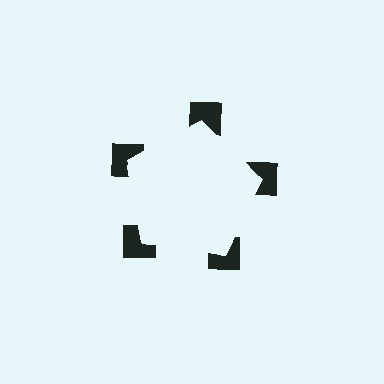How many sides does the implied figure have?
5 sides.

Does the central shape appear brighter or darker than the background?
It typically appears slightly brighter than the background, even though no actual brightness change is drawn.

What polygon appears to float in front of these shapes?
An illusory pentagon — its edges are inferred from the aligned wedge cuts in the notched squares, not physically drawn.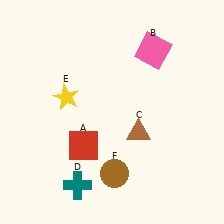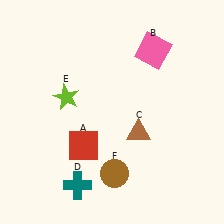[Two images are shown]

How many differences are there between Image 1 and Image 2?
There is 1 difference between the two images.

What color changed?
The star (E) changed from yellow in Image 1 to lime in Image 2.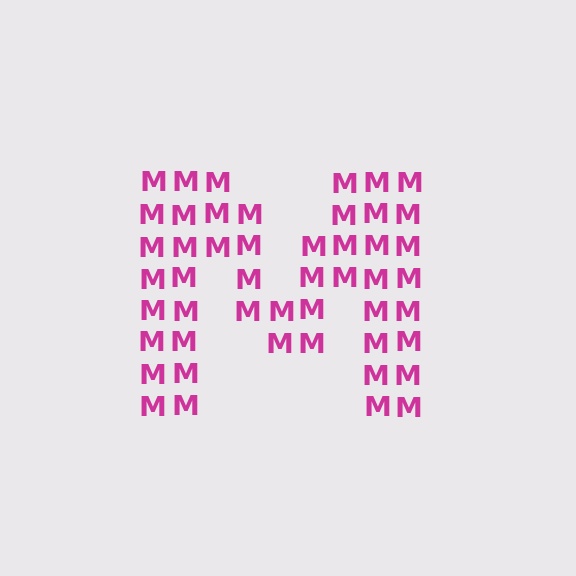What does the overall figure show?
The overall figure shows the letter M.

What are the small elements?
The small elements are letter M's.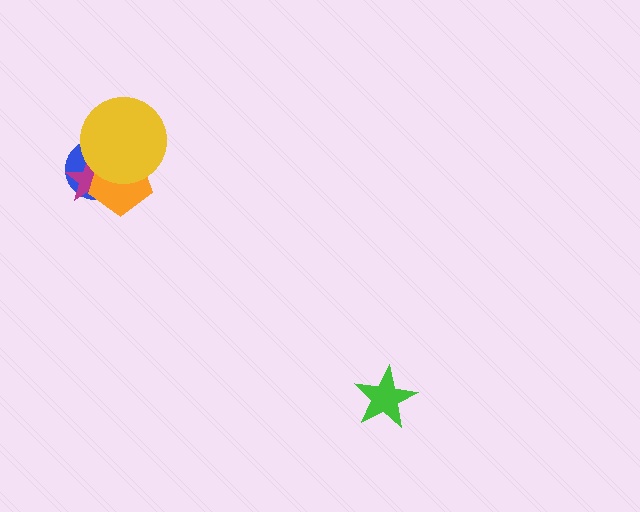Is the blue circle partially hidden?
Yes, it is partially covered by another shape.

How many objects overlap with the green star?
0 objects overlap with the green star.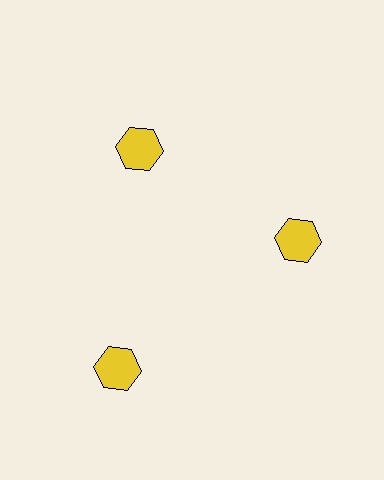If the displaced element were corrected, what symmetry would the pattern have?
It would have 3-fold rotational symmetry — the pattern would map onto itself every 120 degrees.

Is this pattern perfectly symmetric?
No. The 3 yellow hexagons are arranged in a ring, but one element near the 7 o'clock position is pushed outward from the center, breaking the 3-fold rotational symmetry.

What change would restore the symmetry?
The symmetry would be restored by moving it inward, back onto the ring so that all 3 hexagons sit at equal angles and equal distance from the center.